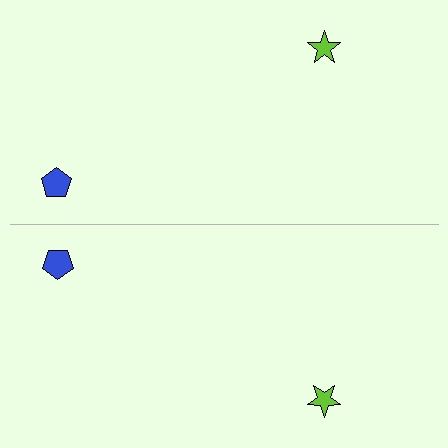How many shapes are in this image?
There are 4 shapes in this image.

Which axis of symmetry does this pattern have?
The pattern has a horizontal axis of symmetry running through the center of the image.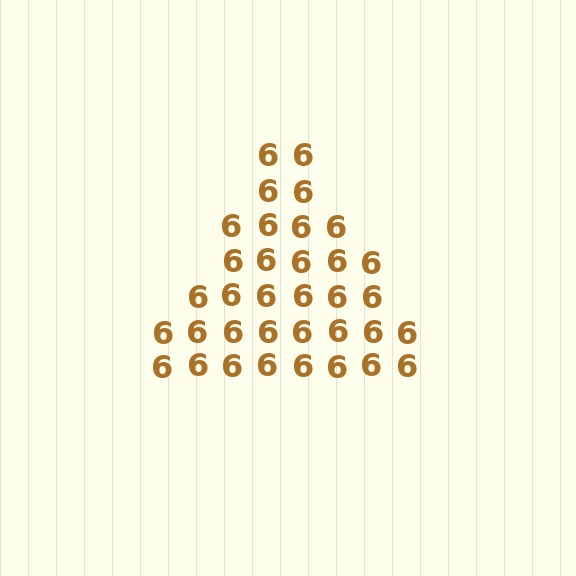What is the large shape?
The large shape is a triangle.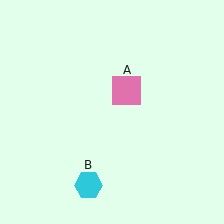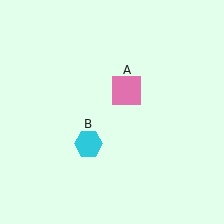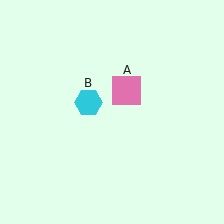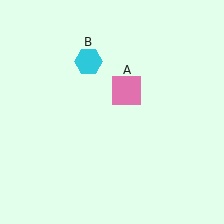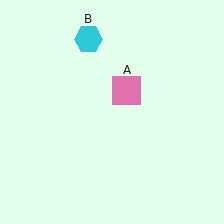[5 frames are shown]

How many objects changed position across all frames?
1 object changed position: cyan hexagon (object B).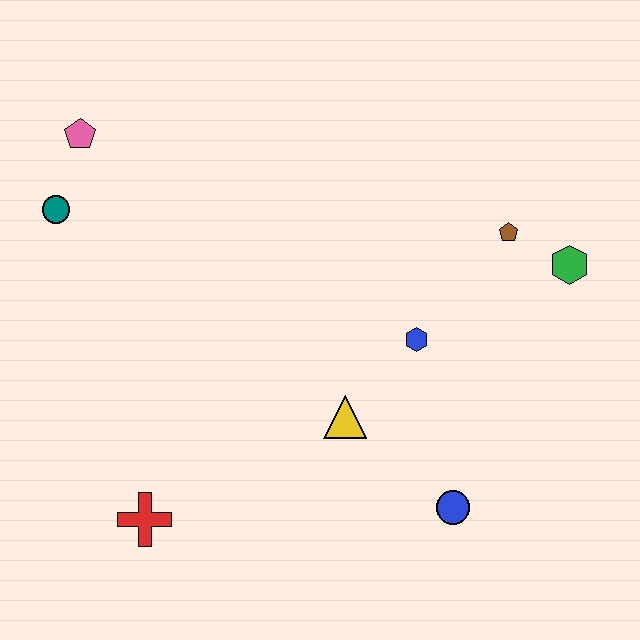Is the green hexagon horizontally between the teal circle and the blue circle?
No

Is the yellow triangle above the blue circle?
Yes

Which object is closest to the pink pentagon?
The teal circle is closest to the pink pentagon.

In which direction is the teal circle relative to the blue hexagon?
The teal circle is to the left of the blue hexagon.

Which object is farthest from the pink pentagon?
The blue circle is farthest from the pink pentagon.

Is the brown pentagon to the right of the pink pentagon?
Yes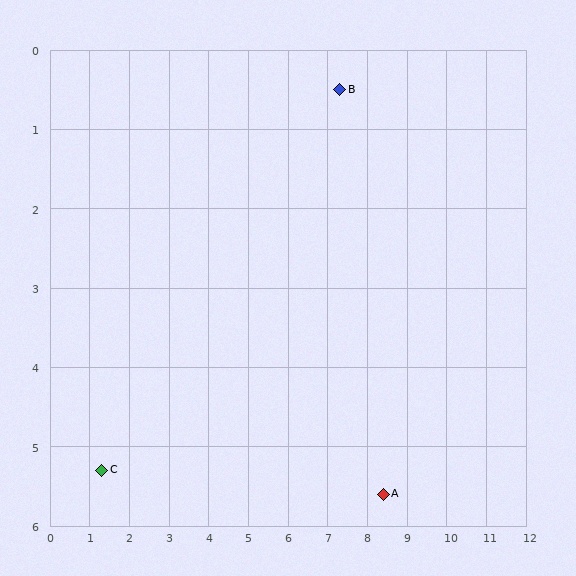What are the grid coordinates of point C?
Point C is at approximately (1.3, 5.3).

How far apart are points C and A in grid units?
Points C and A are about 7.1 grid units apart.